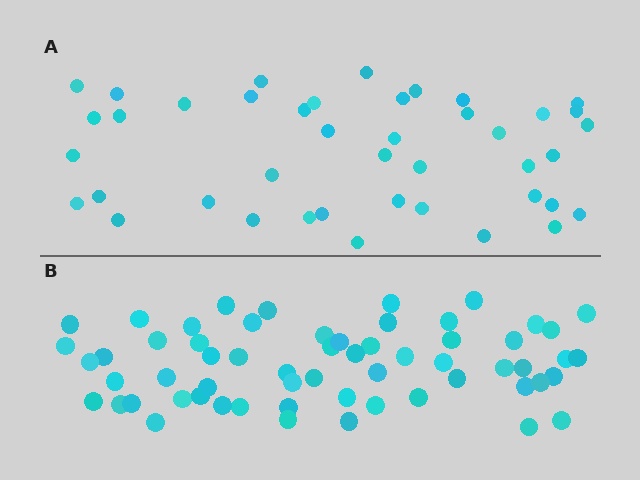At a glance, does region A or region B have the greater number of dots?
Region B (the bottom region) has more dots.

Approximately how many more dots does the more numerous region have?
Region B has approximately 20 more dots than region A.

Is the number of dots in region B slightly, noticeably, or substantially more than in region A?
Region B has noticeably more, but not dramatically so. The ratio is roughly 1.4 to 1.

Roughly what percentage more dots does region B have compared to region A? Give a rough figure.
About 45% more.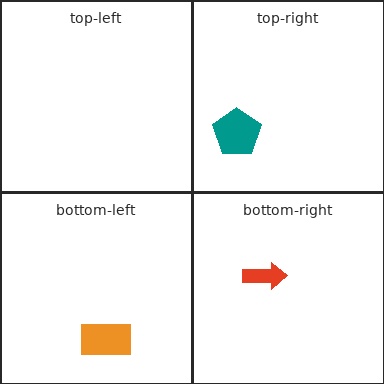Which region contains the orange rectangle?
The bottom-left region.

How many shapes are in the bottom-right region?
1.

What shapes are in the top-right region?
The teal pentagon.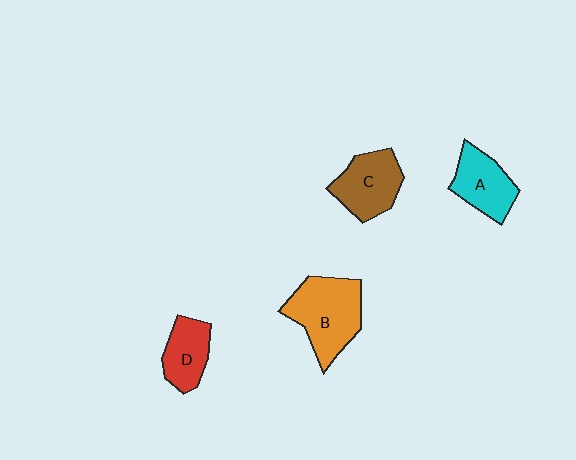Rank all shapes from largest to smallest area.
From largest to smallest: B (orange), C (brown), A (cyan), D (red).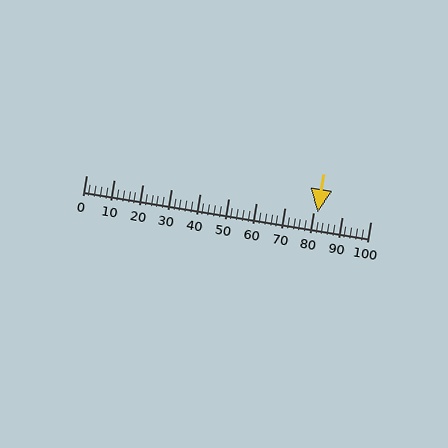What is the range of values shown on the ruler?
The ruler shows values from 0 to 100.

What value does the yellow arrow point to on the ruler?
The yellow arrow points to approximately 82.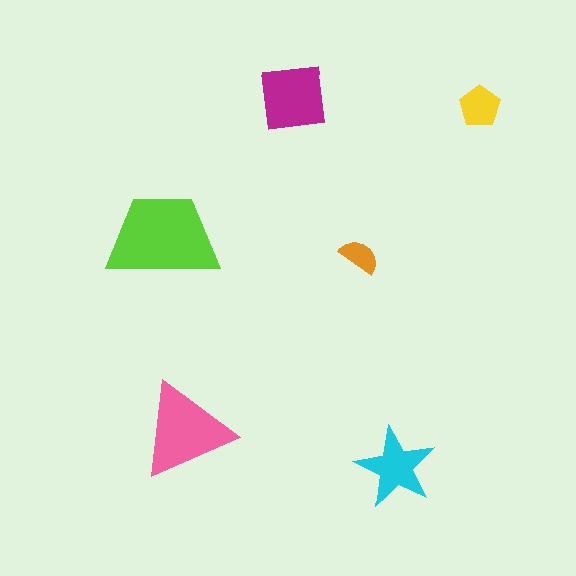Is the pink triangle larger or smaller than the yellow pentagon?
Larger.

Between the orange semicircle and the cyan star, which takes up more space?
The cyan star.